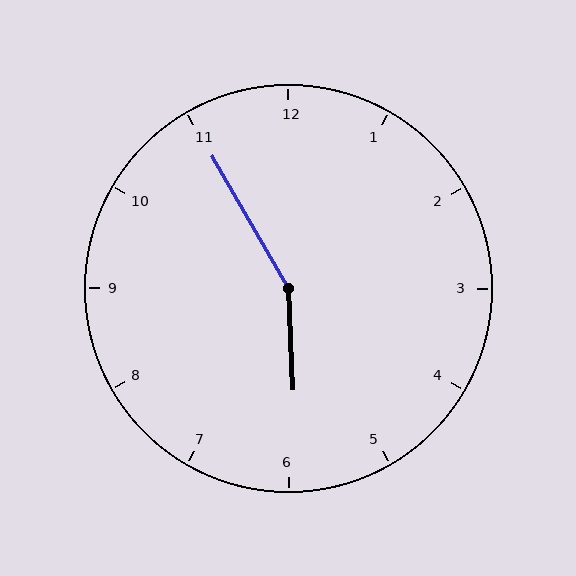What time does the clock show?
5:55.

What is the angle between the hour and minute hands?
Approximately 152 degrees.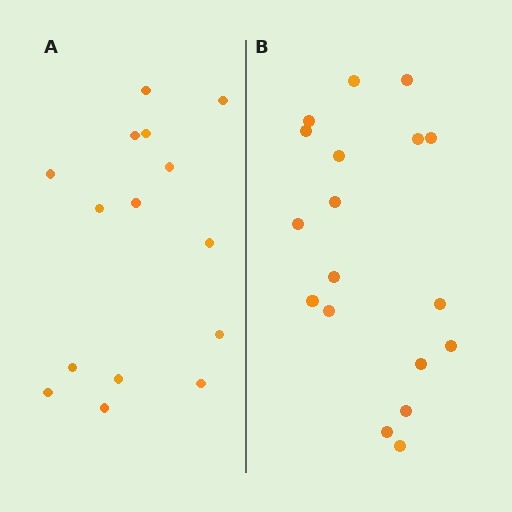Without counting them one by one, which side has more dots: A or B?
Region B (the right region) has more dots.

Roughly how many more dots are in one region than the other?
Region B has just a few more — roughly 2 or 3 more dots than region A.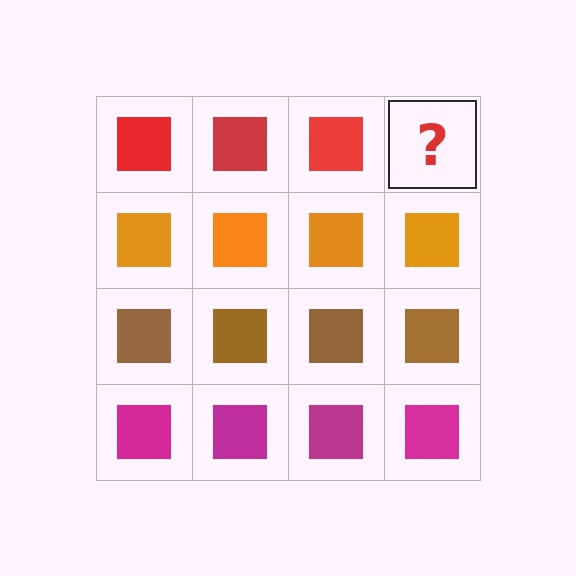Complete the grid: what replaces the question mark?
The question mark should be replaced with a red square.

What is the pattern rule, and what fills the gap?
The rule is that each row has a consistent color. The gap should be filled with a red square.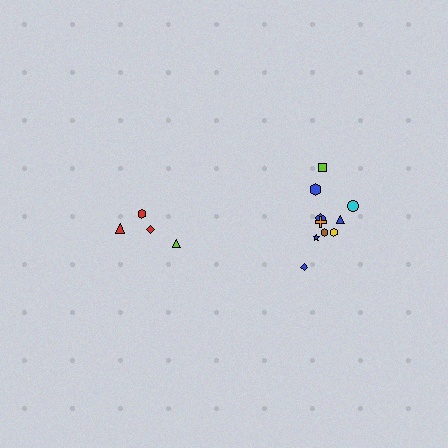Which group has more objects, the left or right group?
The right group.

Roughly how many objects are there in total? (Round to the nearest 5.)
Roughly 15 objects in total.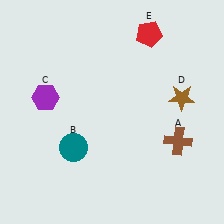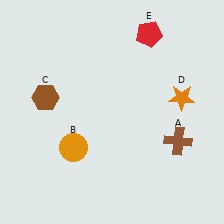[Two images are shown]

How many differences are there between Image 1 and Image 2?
There are 3 differences between the two images.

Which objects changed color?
B changed from teal to orange. C changed from purple to brown. D changed from brown to orange.